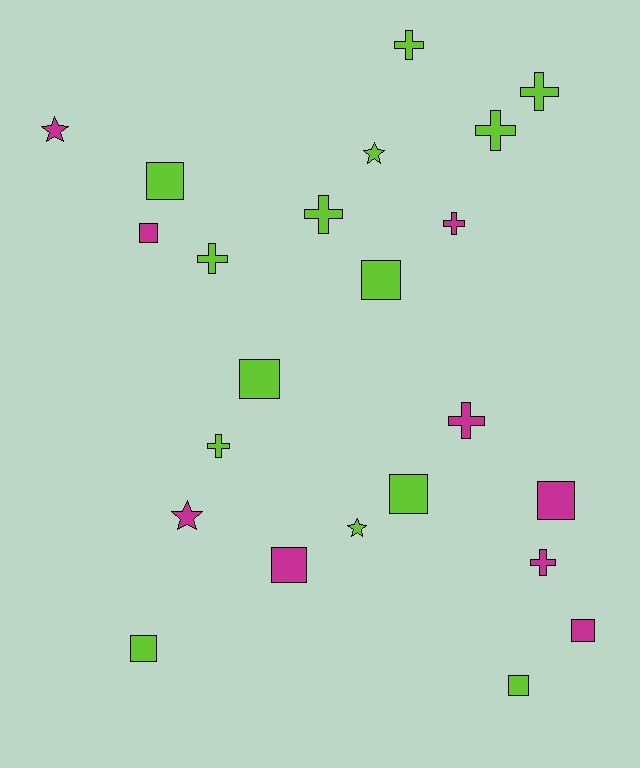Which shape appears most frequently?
Square, with 10 objects.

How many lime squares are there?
There are 6 lime squares.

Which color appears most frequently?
Lime, with 14 objects.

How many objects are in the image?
There are 23 objects.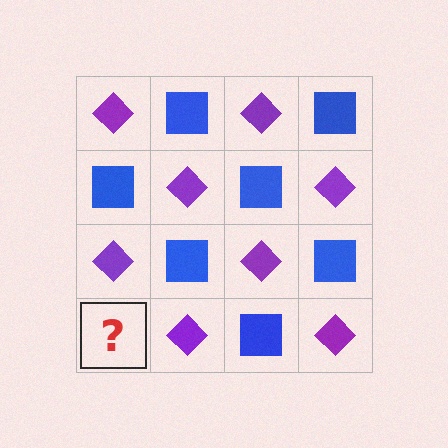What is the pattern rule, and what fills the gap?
The rule is that it alternates purple diamond and blue square in a checkerboard pattern. The gap should be filled with a blue square.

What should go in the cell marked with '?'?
The missing cell should contain a blue square.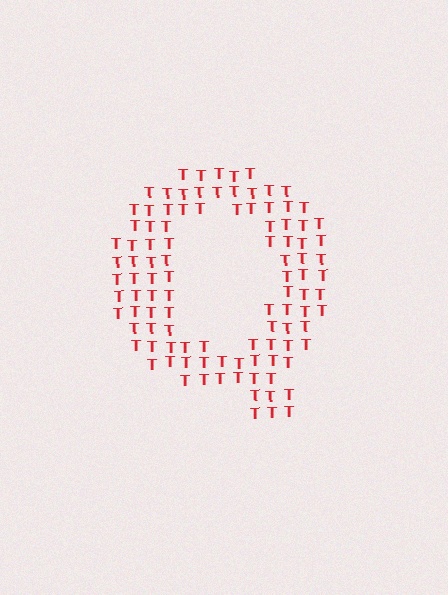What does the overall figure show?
The overall figure shows the letter Q.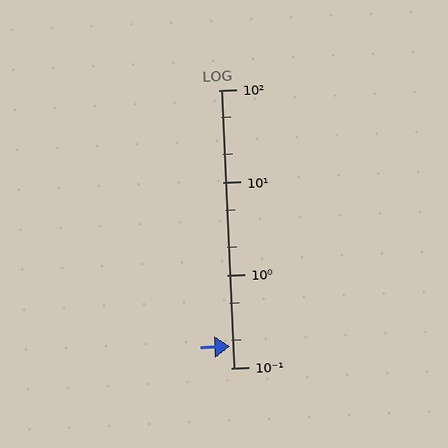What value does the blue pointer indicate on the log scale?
The pointer indicates approximately 0.17.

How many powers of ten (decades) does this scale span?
The scale spans 3 decades, from 0.1 to 100.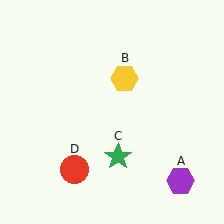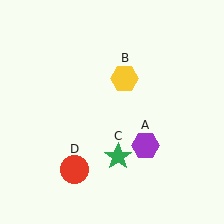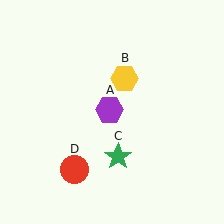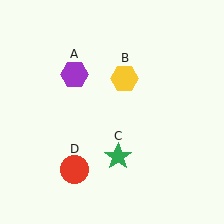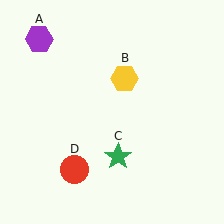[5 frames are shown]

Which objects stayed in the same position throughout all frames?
Yellow hexagon (object B) and green star (object C) and red circle (object D) remained stationary.